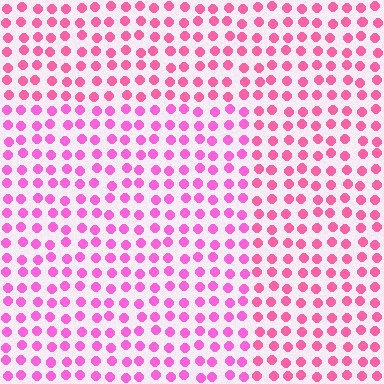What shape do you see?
I see a rectangle.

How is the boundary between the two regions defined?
The boundary is defined purely by a slight shift in hue (about 21 degrees). Spacing, size, and orientation are identical on both sides.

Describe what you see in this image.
The image is filled with small pink elements in a uniform arrangement. A rectangle-shaped region is visible where the elements are tinted to a slightly different hue, forming a subtle color boundary.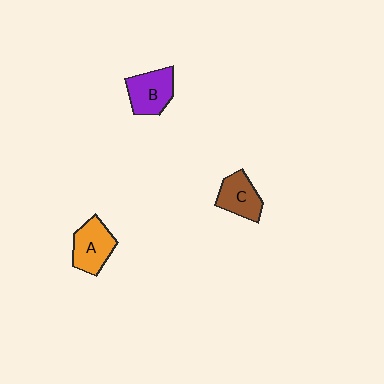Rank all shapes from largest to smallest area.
From largest to smallest: A (orange), B (purple), C (brown).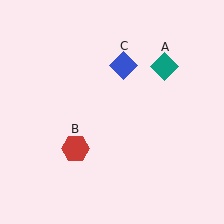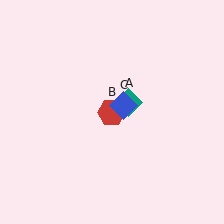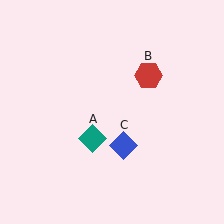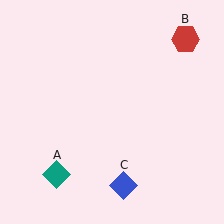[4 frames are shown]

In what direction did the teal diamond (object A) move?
The teal diamond (object A) moved down and to the left.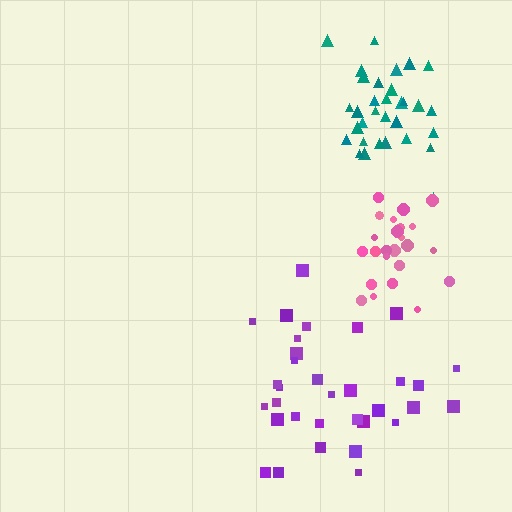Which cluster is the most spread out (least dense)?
Purple.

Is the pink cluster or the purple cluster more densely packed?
Pink.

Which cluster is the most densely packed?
Teal.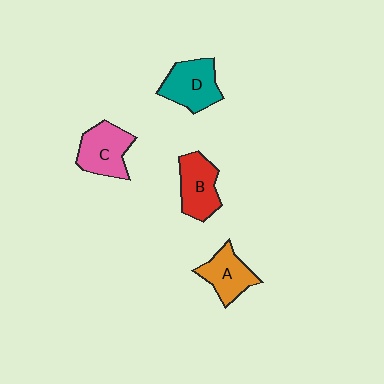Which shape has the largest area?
Shape D (teal).